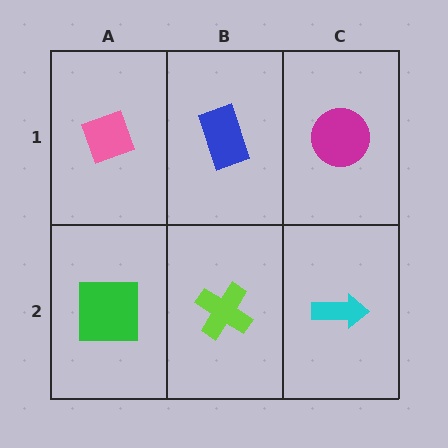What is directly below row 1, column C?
A cyan arrow.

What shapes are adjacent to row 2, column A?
A pink diamond (row 1, column A), a lime cross (row 2, column B).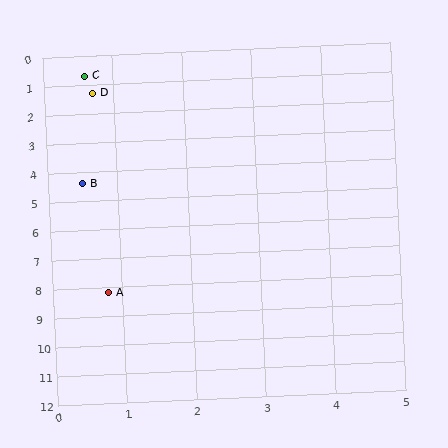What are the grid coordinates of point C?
Point C is at approximately (0.6, 0.7).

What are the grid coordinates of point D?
Point D is at approximately (0.7, 1.3).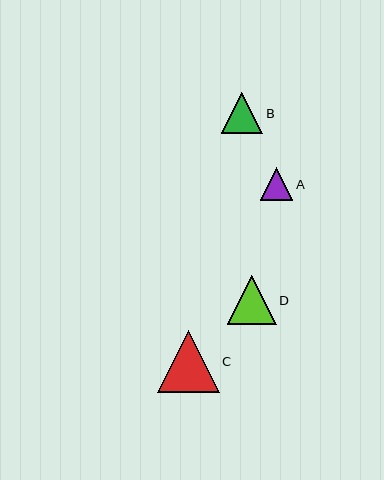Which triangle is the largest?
Triangle C is the largest with a size of approximately 62 pixels.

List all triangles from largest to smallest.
From largest to smallest: C, D, B, A.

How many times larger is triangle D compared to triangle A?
Triangle D is approximately 1.5 times the size of triangle A.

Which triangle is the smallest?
Triangle A is the smallest with a size of approximately 32 pixels.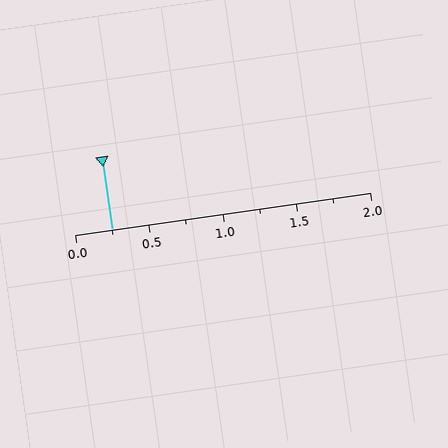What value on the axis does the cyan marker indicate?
The marker indicates approximately 0.25.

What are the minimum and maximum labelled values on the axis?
The axis runs from 0.0 to 2.0.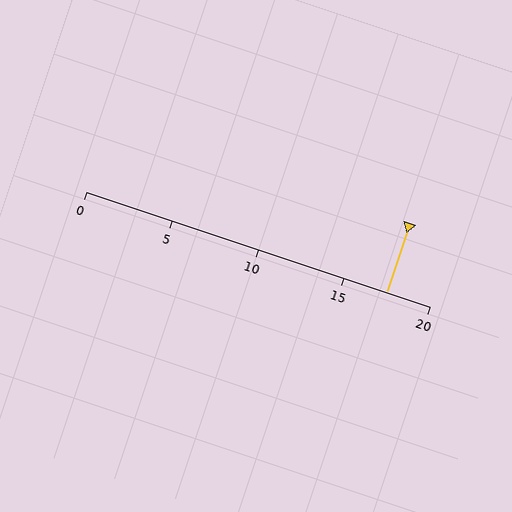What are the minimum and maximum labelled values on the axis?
The axis runs from 0 to 20.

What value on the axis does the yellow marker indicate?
The marker indicates approximately 17.5.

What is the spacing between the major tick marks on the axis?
The major ticks are spaced 5 apart.